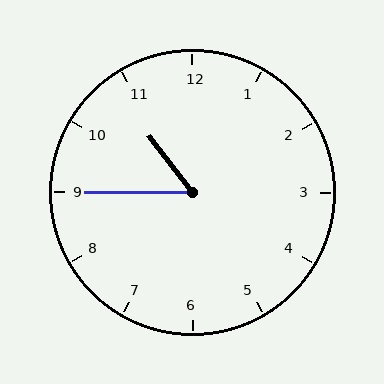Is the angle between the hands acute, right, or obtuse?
It is acute.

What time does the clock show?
10:45.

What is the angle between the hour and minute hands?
Approximately 52 degrees.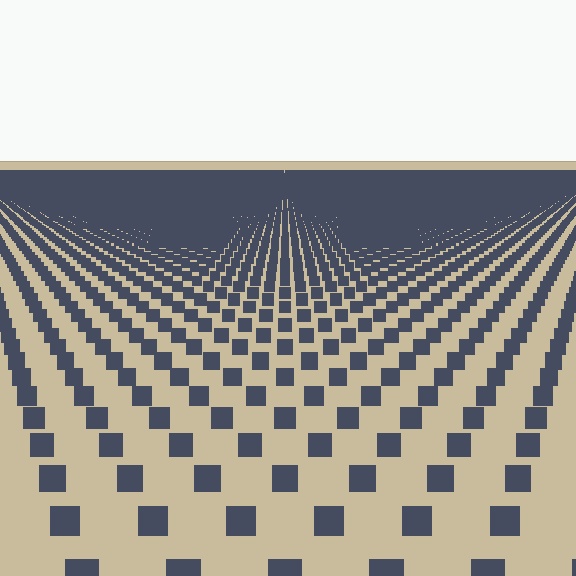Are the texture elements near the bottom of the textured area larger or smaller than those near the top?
Larger. Near the bottom, elements are closer to the viewer and appear at a bigger on-screen size.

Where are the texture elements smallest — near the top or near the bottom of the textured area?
Near the top.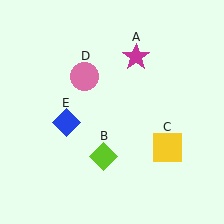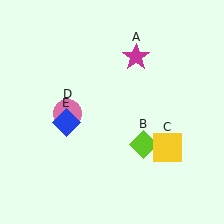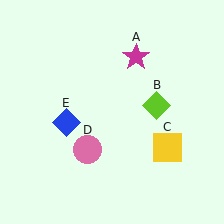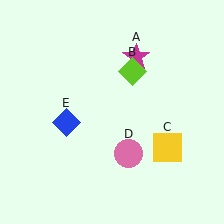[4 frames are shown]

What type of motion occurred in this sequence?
The lime diamond (object B), pink circle (object D) rotated counterclockwise around the center of the scene.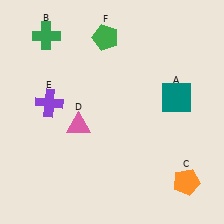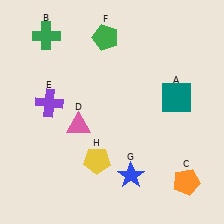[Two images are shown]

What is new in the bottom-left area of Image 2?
A yellow pentagon (H) was added in the bottom-left area of Image 2.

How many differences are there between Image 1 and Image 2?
There are 2 differences between the two images.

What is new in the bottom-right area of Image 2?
A blue star (G) was added in the bottom-right area of Image 2.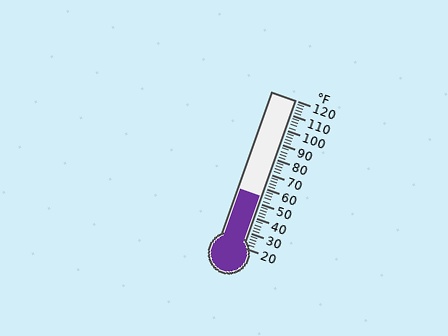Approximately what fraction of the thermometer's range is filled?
The thermometer is filled to approximately 35% of its range.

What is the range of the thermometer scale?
The thermometer scale ranges from 20°F to 120°F.